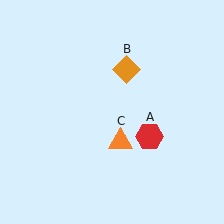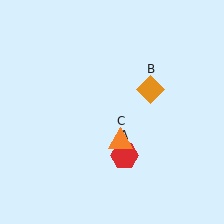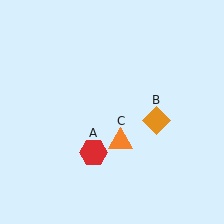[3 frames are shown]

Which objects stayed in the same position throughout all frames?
Orange triangle (object C) remained stationary.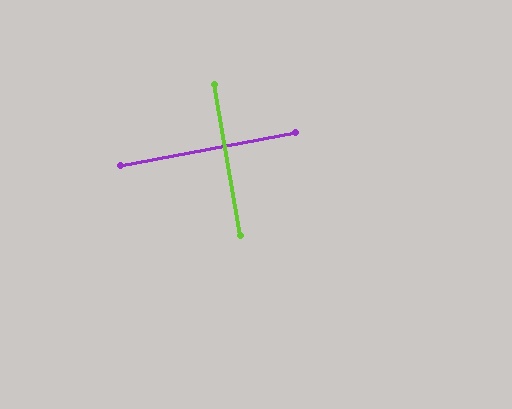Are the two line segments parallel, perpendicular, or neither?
Perpendicular — they meet at approximately 89°.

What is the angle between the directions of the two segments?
Approximately 89 degrees.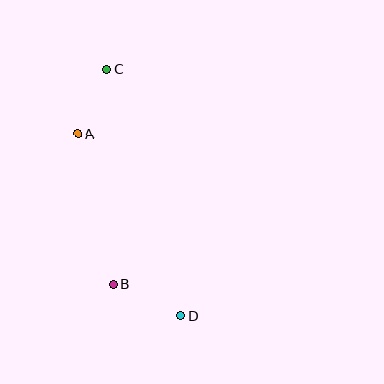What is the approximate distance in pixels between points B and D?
The distance between B and D is approximately 75 pixels.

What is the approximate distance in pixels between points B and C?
The distance between B and C is approximately 215 pixels.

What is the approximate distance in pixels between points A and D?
The distance between A and D is approximately 210 pixels.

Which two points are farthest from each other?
Points C and D are farthest from each other.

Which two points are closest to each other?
Points A and C are closest to each other.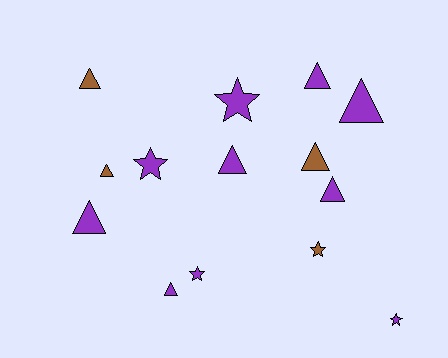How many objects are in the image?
There are 14 objects.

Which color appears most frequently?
Purple, with 10 objects.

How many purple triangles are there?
There are 6 purple triangles.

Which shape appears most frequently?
Triangle, with 9 objects.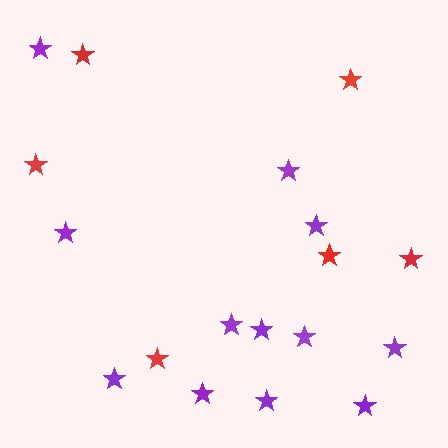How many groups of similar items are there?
There are 2 groups: one group of red stars (6) and one group of purple stars (12).